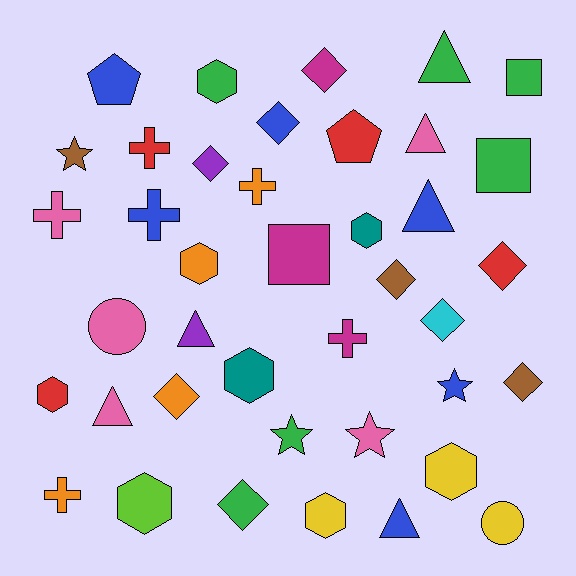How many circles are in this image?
There are 2 circles.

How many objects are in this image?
There are 40 objects.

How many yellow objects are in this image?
There are 3 yellow objects.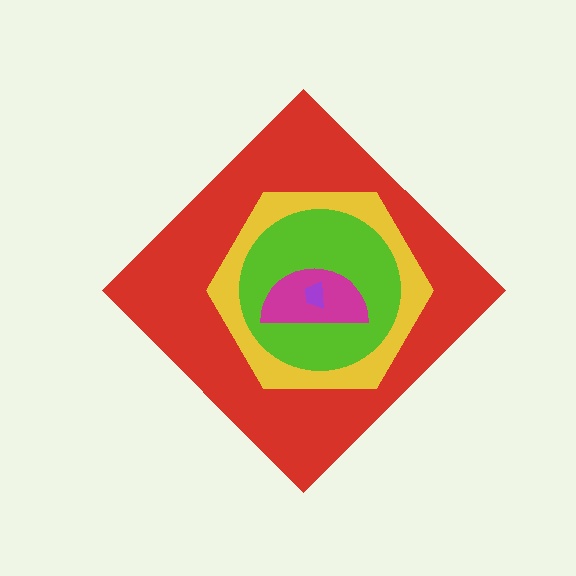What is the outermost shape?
The red diamond.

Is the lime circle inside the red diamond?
Yes.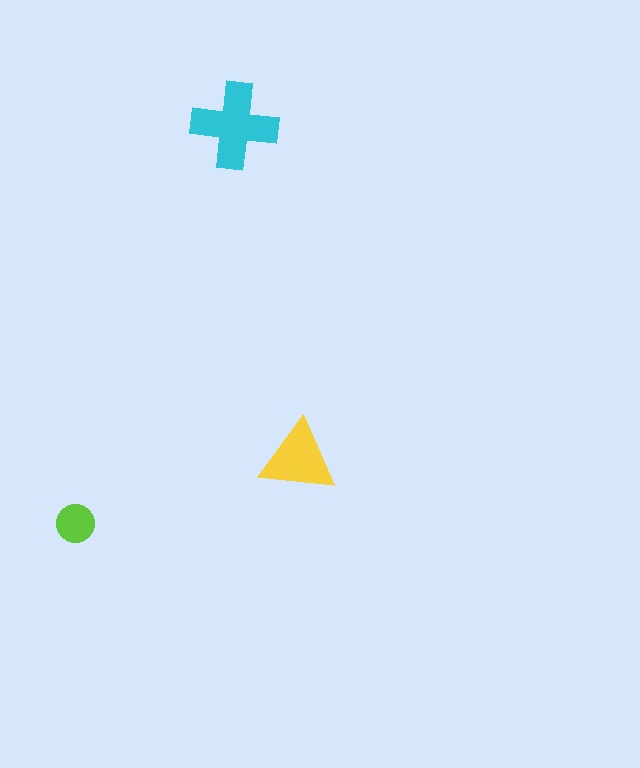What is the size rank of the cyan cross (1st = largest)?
1st.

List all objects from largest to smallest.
The cyan cross, the yellow triangle, the lime circle.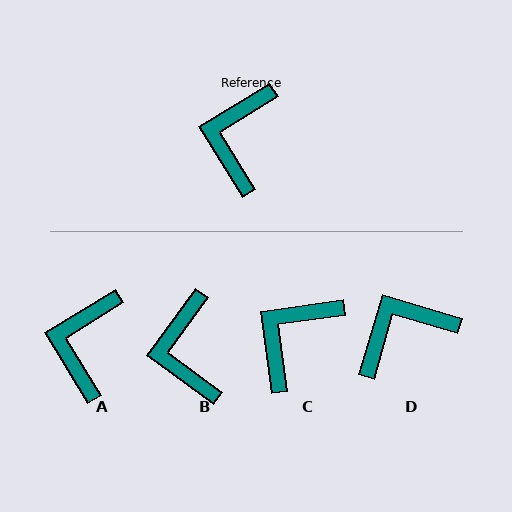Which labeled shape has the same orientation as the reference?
A.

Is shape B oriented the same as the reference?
No, it is off by about 22 degrees.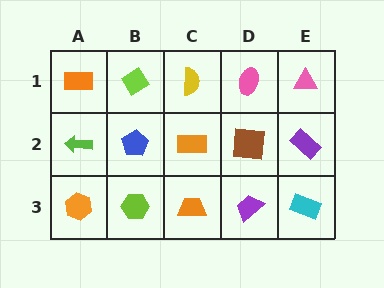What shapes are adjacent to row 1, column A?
A lime arrow (row 2, column A), a lime diamond (row 1, column B).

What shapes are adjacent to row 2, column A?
An orange rectangle (row 1, column A), an orange hexagon (row 3, column A), a blue pentagon (row 2, column B).